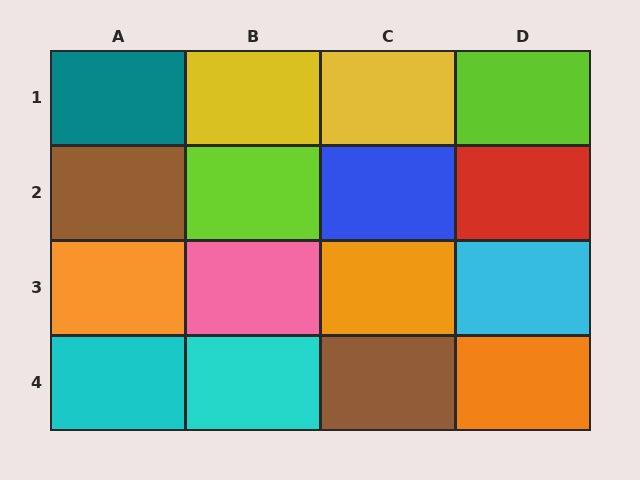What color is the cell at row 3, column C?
Orange.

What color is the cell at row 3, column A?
Orange.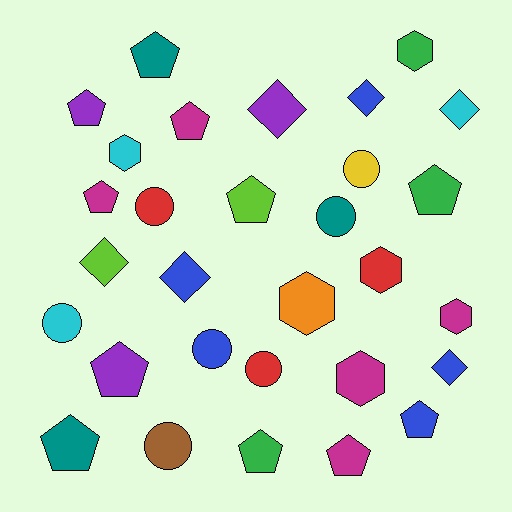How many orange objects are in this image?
There is 1 orange object.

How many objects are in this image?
There are 30 objects.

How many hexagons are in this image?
There are 6 hexagons.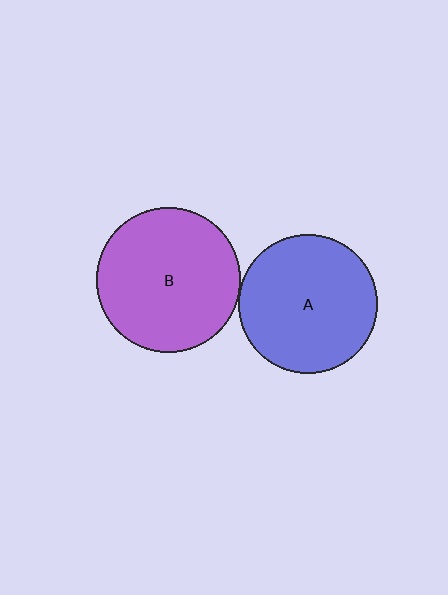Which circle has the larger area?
Circle B (purple).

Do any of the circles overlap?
No, none of the circles overlap.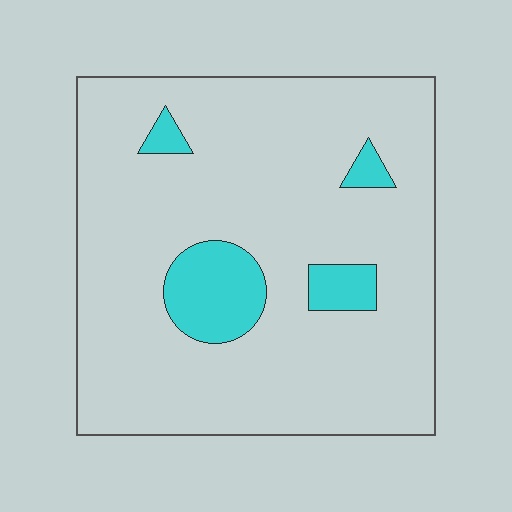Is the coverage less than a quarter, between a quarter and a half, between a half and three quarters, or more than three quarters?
Less than a quarter.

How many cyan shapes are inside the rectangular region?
4.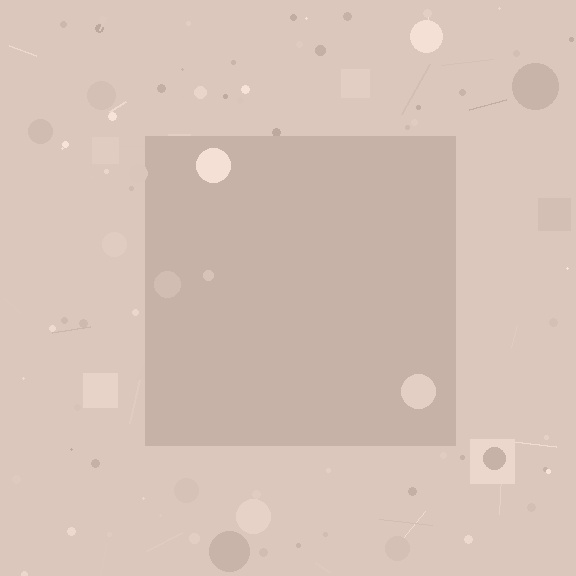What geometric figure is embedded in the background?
A square is embedded in the background.